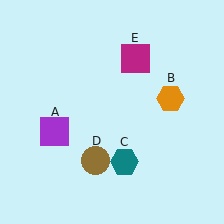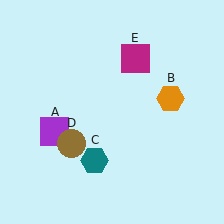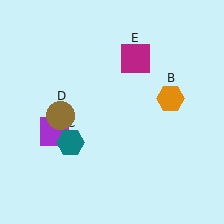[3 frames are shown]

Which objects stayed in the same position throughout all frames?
Purple square (object A) and orange hexagon (object B) and magenta square (object E) remained stationary.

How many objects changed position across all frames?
2 objects changed position: teal hexagon (object C), brown circle (object D).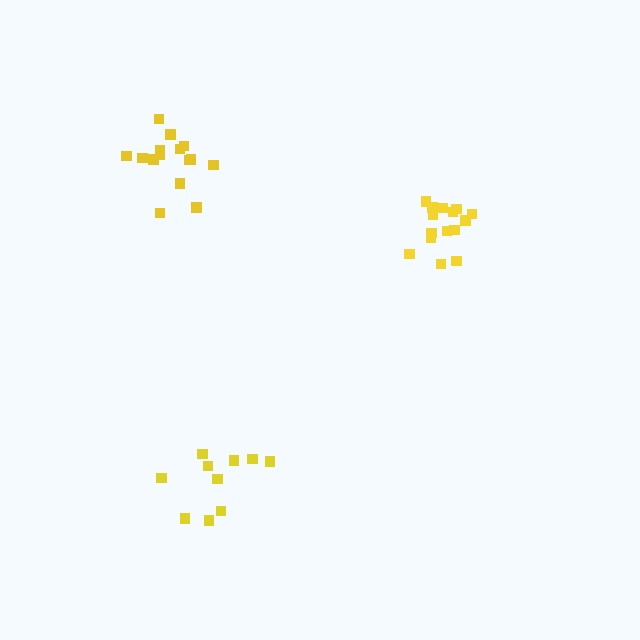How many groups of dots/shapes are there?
There are 3 groups.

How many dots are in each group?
Group 1: 15 dots, Group 2: 10 dots, Group 3: 15 dots (40 total).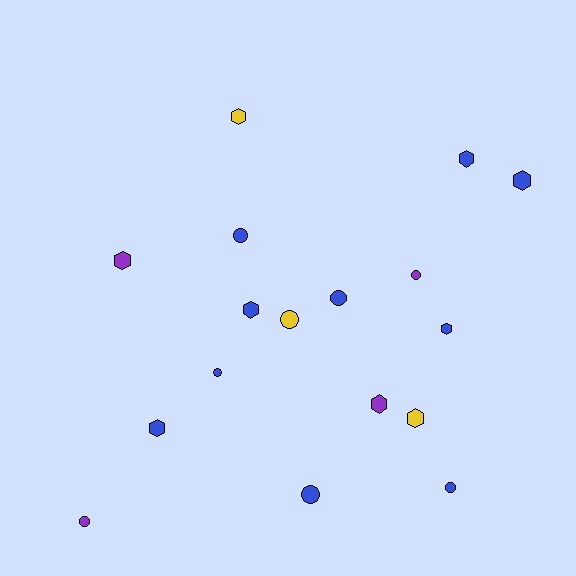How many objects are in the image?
There are 17 objects.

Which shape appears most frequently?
Hexagon, with 9 objects.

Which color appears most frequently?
Blue, with 10 objects.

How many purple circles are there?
There are 2 purple circles.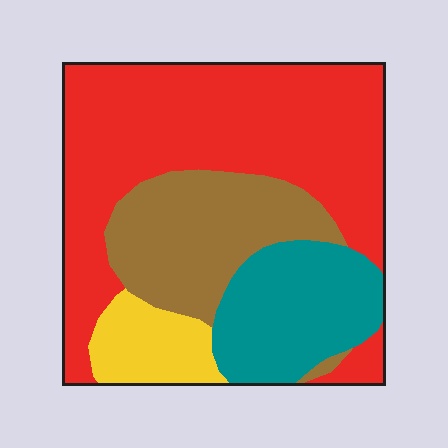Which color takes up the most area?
Red, at roughly 50%.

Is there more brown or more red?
Red.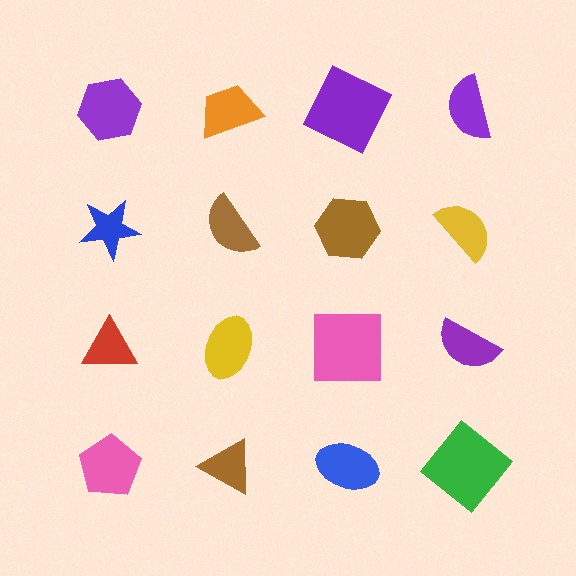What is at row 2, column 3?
A brown hexagon.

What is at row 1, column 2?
An orange trapezoid.